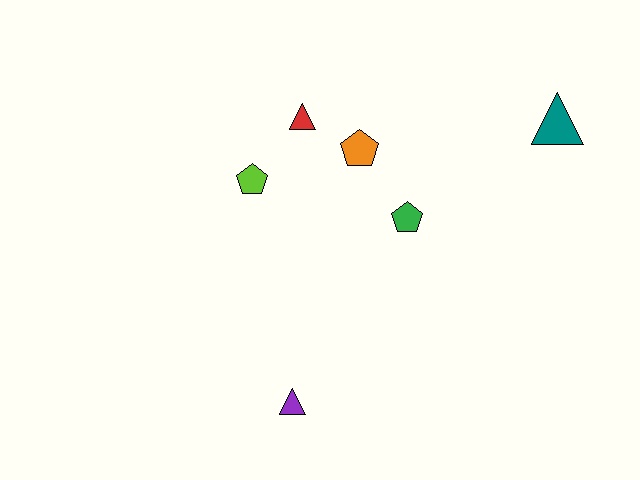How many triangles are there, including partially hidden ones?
There are 3 triangles.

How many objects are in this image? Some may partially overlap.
There are 6 objects.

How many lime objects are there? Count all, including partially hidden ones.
There is 1 lime object.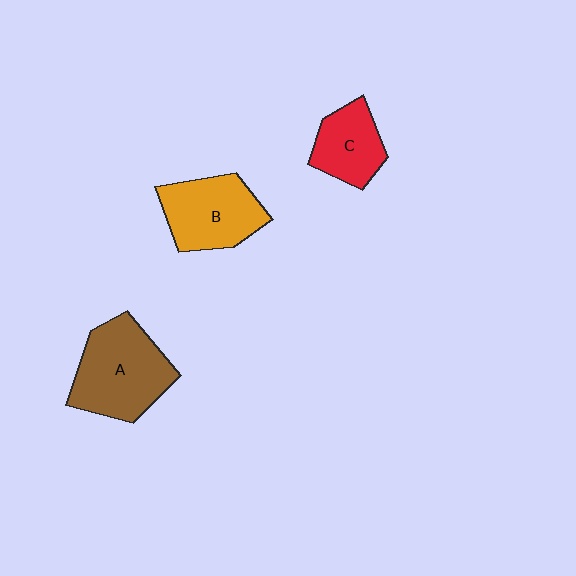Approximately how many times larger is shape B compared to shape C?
Approximately 1.4 times.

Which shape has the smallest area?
Shape C (red).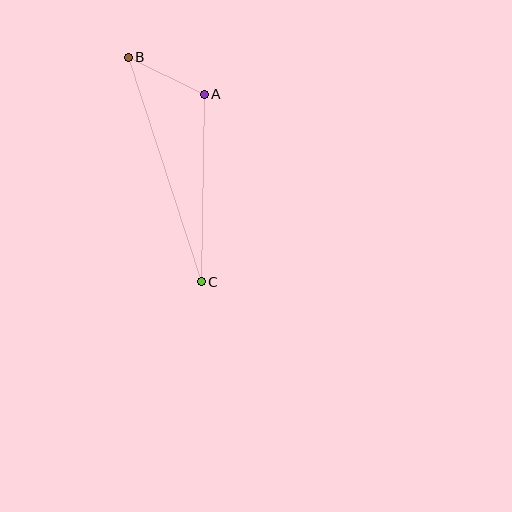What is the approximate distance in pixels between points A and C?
The distance between A and C is approximately 187 pixels.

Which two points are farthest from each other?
Points B and C are farthest from each other.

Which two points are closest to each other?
Points A and B are closest to each other.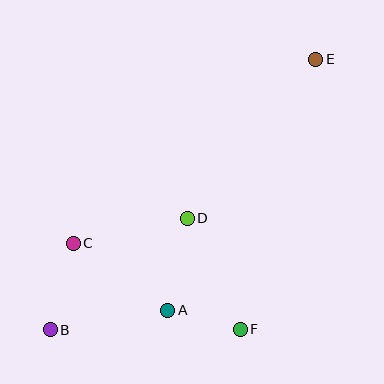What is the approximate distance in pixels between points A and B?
The distance between A and B is approximately 119 pixels.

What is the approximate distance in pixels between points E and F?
The distance between E and F is approximately 281 pixels.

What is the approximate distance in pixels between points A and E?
The distance between A and E is approximately 292 pixels.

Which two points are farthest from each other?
Points B and E are farthest from each other.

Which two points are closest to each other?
Points A and F are closest to each other.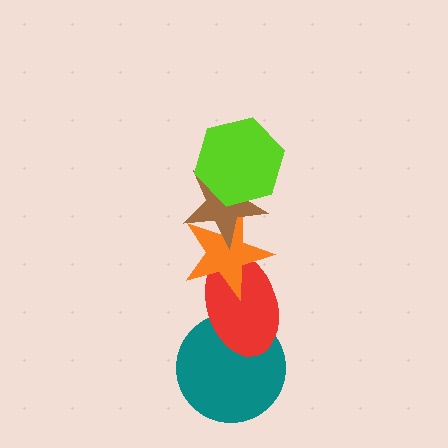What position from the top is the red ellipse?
The red ellipse is 4th from the top.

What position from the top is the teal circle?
The teal circle is 5th from the top.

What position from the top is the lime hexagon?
The lime hexagon is 1st from the top.